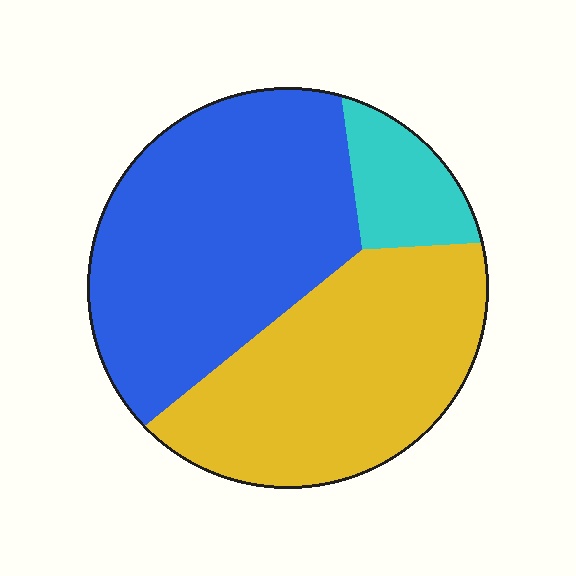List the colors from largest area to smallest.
From largest to smallest: blue, yellow, cyan.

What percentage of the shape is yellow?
Yellow takes up between a third and a half of the shape.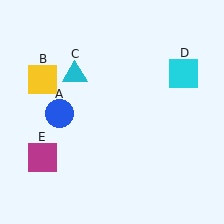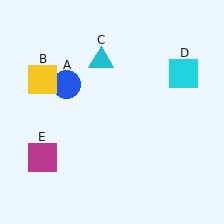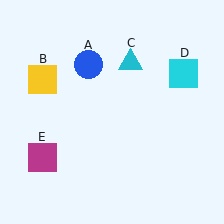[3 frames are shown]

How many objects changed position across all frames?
2 objects changed position: blue circle (object A), cyan triangle (object C).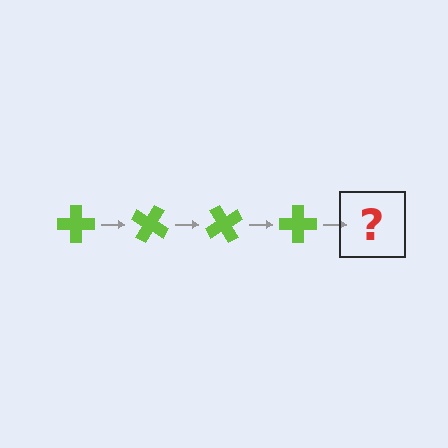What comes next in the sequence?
The next element should be a lime cross rotated 120 degrees.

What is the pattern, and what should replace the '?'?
The pattern is that the cross rotates 30 degrees each step. The '?' should be a lime cross rotated 120 degrees.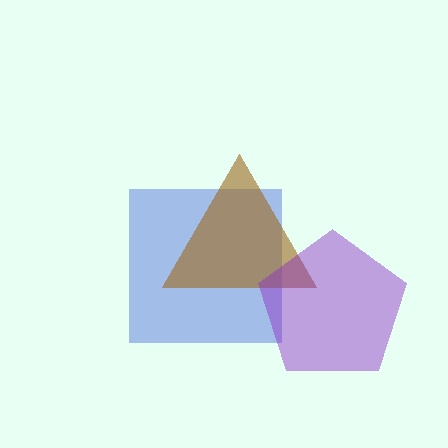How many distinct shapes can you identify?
There are 3 distinct shapes: a blue square, a brown triangle, a purple pentagon.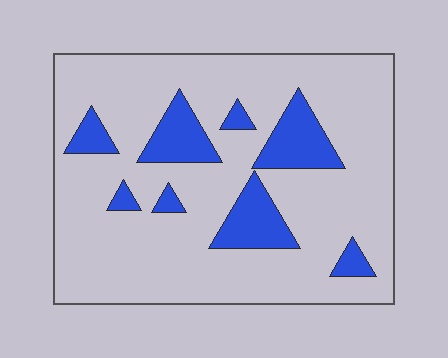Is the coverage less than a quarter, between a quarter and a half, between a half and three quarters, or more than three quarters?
Less than a quarter.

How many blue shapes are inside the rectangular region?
8.